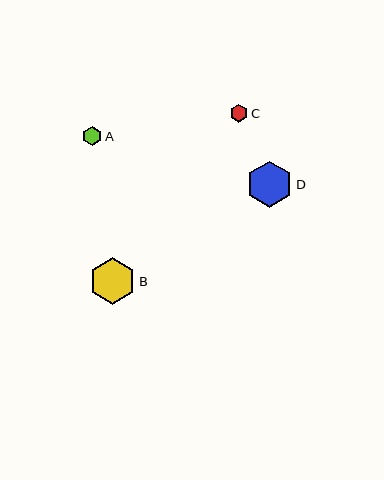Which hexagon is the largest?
Hexagon B is the largest with a size of approximately 46 pixels.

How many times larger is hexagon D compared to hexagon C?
Hexagon D is approximately 2.6 times the size of hexagon C.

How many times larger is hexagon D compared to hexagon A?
Hexagon D is approximately 2.4 times the size of hexagon A.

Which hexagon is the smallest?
Hexagon C is the smallest with a size of approximately 18 pixels.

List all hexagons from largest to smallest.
From largest to smallest: B, D, A, C.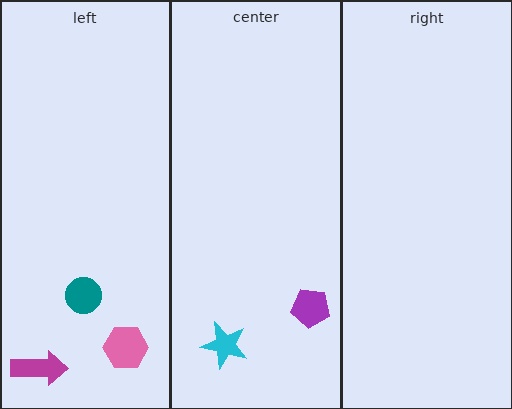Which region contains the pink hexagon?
The left region.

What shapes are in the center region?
The cyan star, the purple pentagon.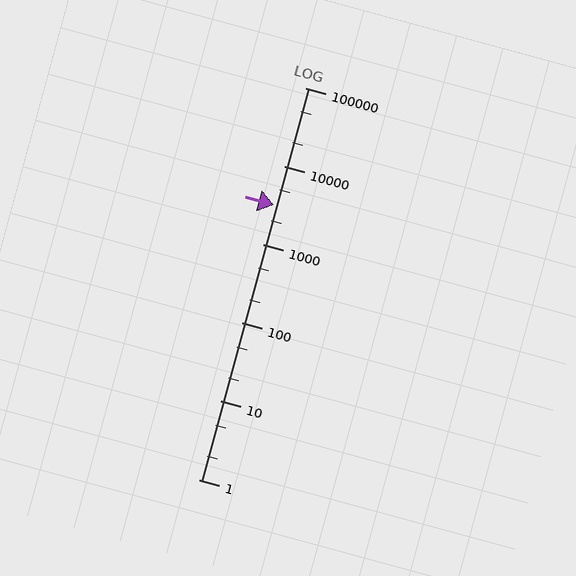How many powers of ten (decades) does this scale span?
The scale spans 5 decades, from 1 to 100000.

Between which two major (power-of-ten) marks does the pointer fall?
The pointer is between 1000 and 10000.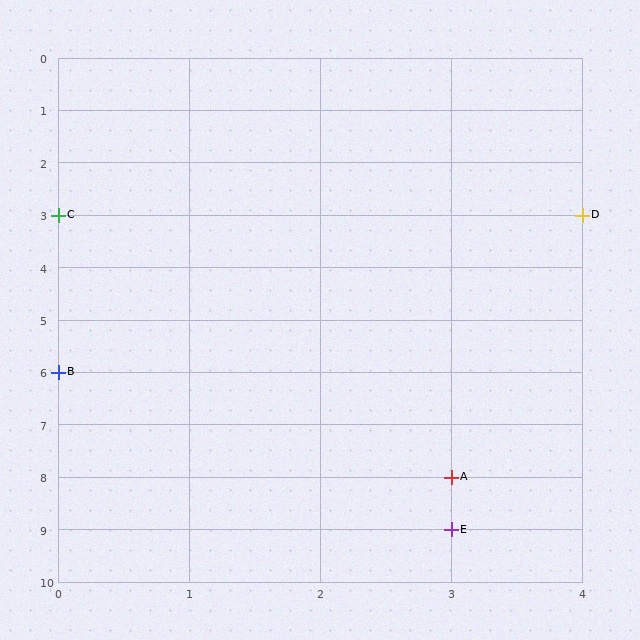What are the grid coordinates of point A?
Point A is at grid coordinates (3, 8).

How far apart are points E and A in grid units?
Points E and A are 1 row apart.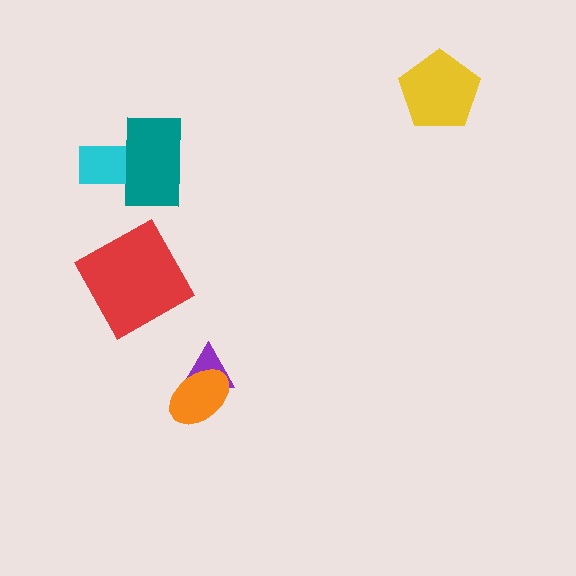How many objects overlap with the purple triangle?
1 object overlaps with the purple triangle.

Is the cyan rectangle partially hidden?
Yes, it is partially covered by another shape.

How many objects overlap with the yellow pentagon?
0 objects overlap with the yellow pentagon.